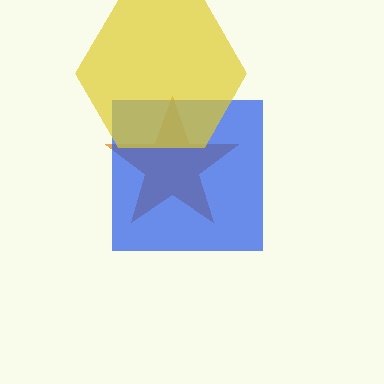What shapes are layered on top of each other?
The layered shapes are: an orange star, a blue square, a yellow hexagon.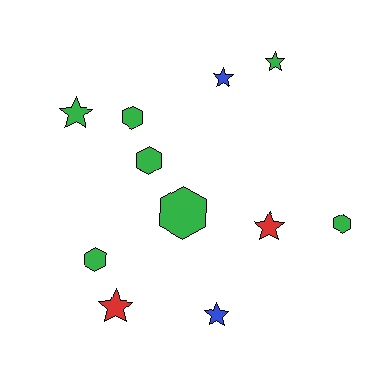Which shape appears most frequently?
Star, with 6 objects.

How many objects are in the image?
There are 11 objects.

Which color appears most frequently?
Green, with 7 objects.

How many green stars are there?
There are 2 green stars.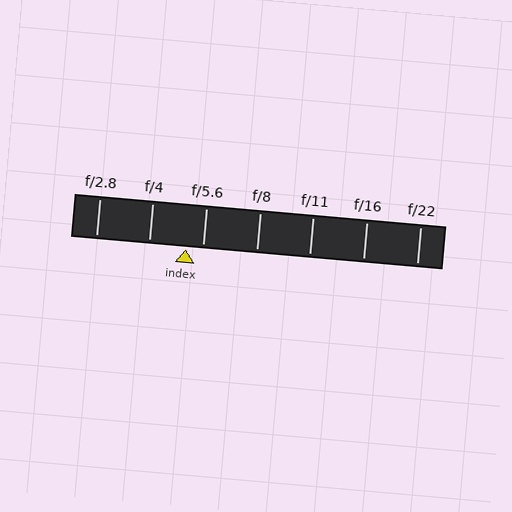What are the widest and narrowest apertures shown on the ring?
The widest aperture shown is f/2.8 and the narrowest is f/22.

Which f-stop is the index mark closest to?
The index mark is closest to f/5.6.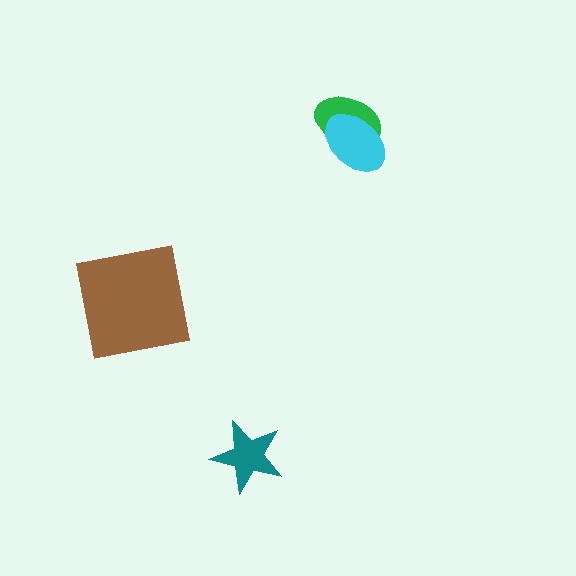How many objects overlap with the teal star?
0 objects overlap with the teal star.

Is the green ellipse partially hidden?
Yes, it is partially covered by another shape.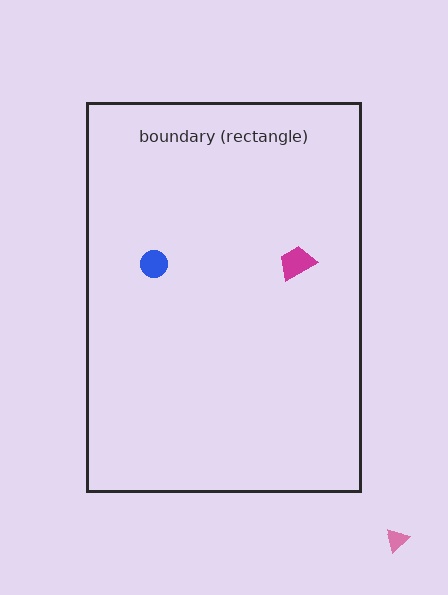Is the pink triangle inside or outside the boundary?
Outside.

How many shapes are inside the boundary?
2 inside, 1 outside.